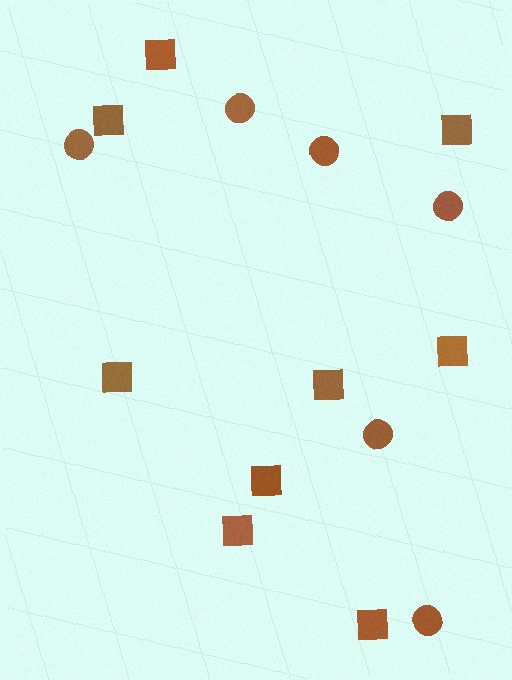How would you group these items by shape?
There are 2 groups: one group of circles (6) and one group of squares (9).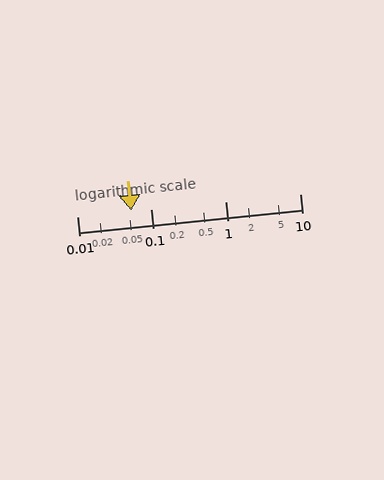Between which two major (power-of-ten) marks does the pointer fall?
The pointer is between 0.01 and 0.1.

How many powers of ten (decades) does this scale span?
The scale spans 3 decades, from 0.01 to 10.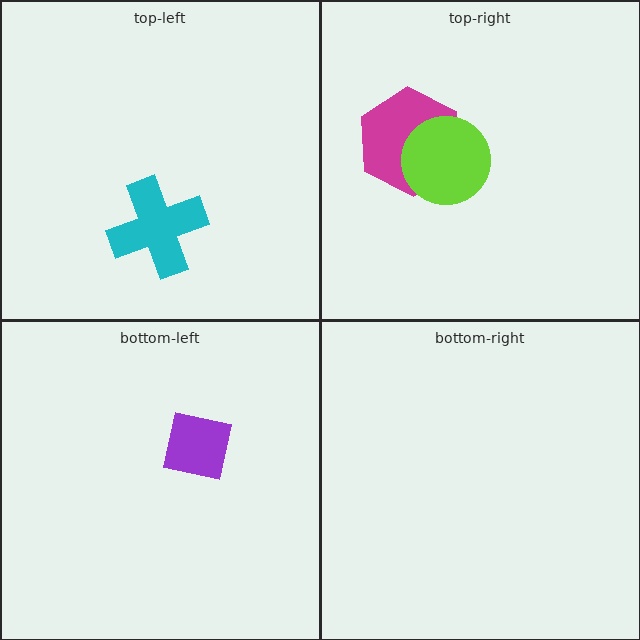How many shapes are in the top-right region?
2.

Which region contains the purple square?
The bottom-left region.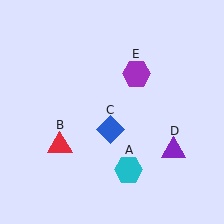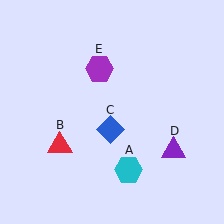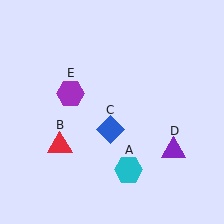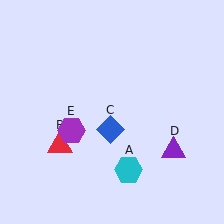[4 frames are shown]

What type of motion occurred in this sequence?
The purple hexagon (object E) rotated counterclockwise around the center of the scene.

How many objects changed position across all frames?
1 object changed position: purple hexagon (object E).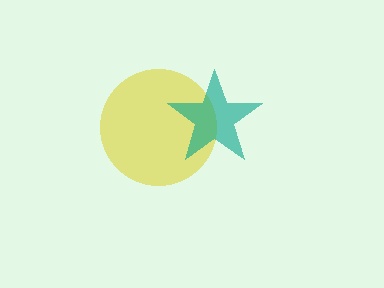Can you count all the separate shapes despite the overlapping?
Yes, there are 2 separate shapes.